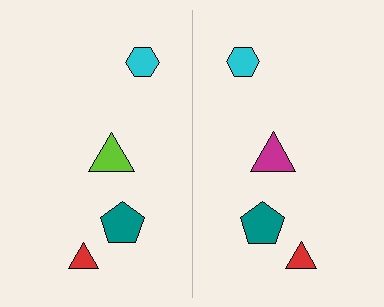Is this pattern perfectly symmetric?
No, the pattern is not perfectly symmetric. The magenta triangle on the right side breaks the symmetry — its mirror counterpart is lime.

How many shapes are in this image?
There are 8 shapes in this image.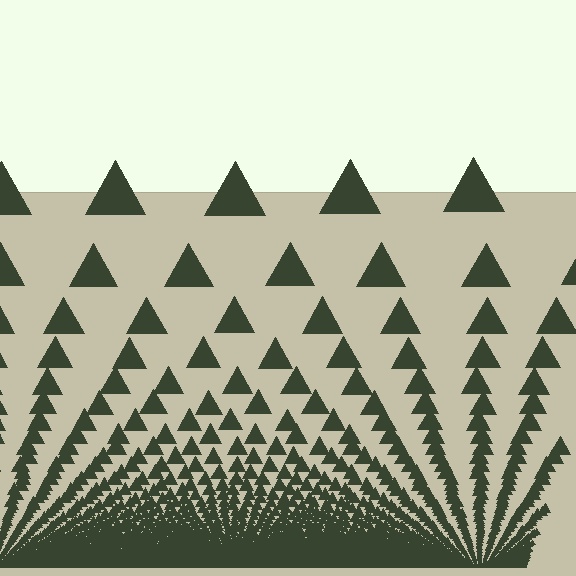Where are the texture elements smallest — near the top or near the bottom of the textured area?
Near the bottom.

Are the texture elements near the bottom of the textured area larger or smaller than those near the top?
Smaller. The gradient is inverted — elements near the bottom are smaller and denser.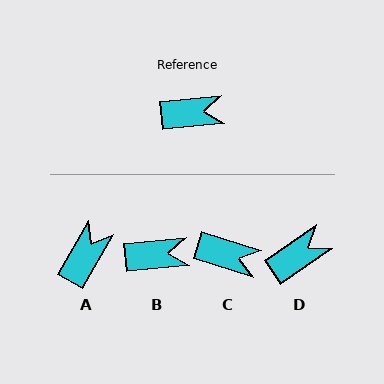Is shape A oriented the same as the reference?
No, it is off by about 54 degrees.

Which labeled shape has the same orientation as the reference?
B.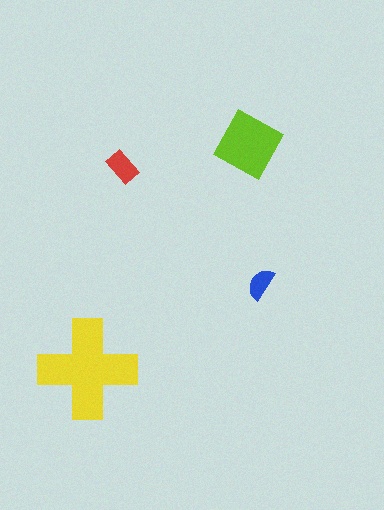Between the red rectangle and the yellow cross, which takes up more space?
The yellow cross.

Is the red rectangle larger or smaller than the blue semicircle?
Larger.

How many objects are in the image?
There are 4 objects in the image.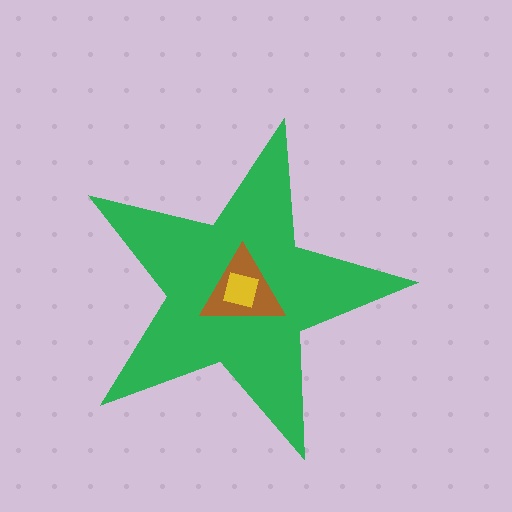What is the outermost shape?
The green star.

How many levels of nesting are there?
3.